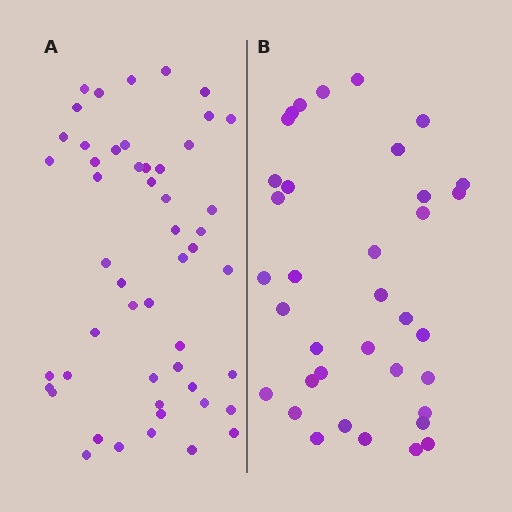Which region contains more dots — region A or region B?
Region A (the left region) has more dots.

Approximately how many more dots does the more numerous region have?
Region A has approximately 15 more dots than region B.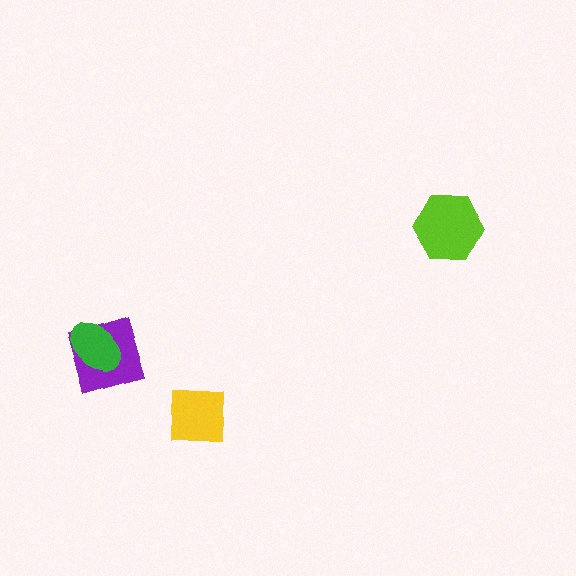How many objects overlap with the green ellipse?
1 object overlaps with the green ellipse.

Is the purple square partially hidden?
Yes, it is partially covered by another shape.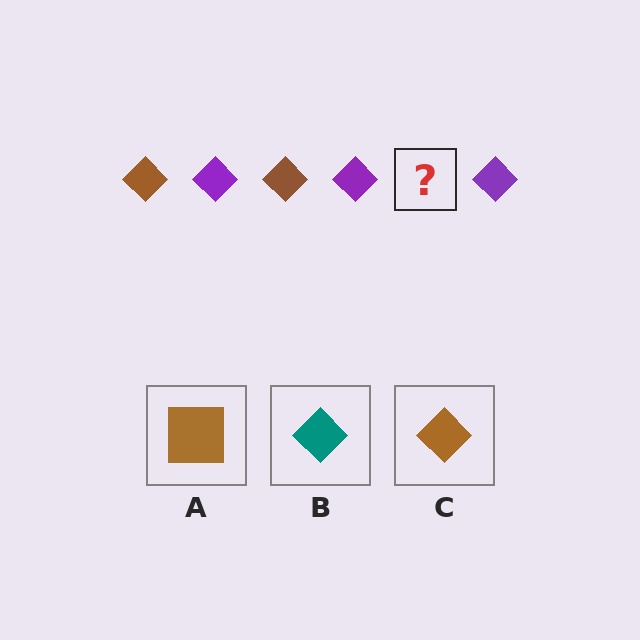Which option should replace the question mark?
Option C.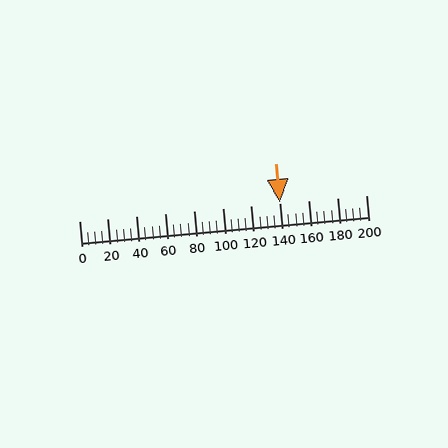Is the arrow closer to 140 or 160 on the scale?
The arrow is closer to 140.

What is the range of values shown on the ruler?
The ruler shows values from 0 to 200.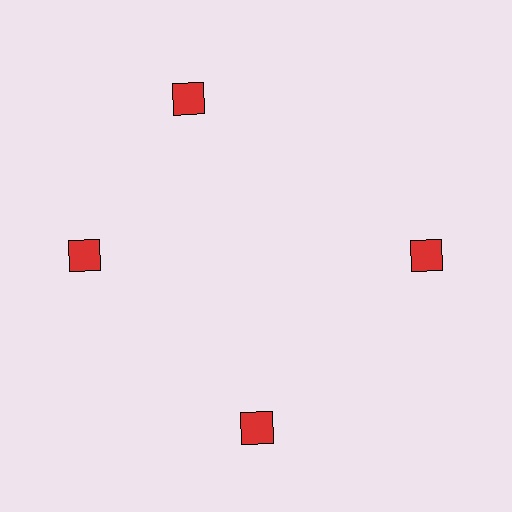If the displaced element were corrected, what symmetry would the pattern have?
It would have 4-fold rotational symmetry — the pattern would map onto itself every 90 degrees.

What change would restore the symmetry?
The symmetry would be restored by rotating it back into even spacing with its neighbors so that all 4 squares sit at equal angles and equal distance from the center.